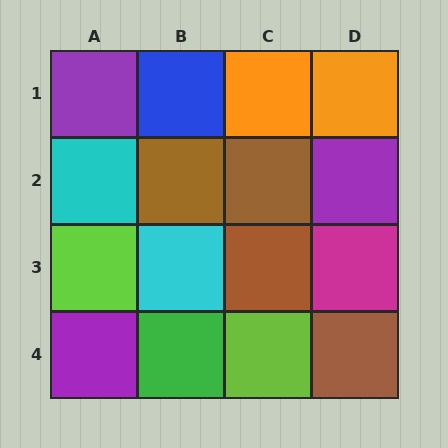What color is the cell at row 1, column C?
Orange.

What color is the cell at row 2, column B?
Brown.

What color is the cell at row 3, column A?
Lime.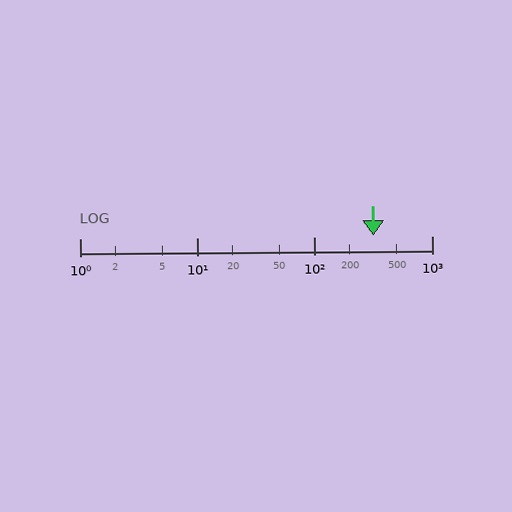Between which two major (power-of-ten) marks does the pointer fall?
The pointer is between 100 and 1000.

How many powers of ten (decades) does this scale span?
The scale spans 3 decades, from 1 to 1000.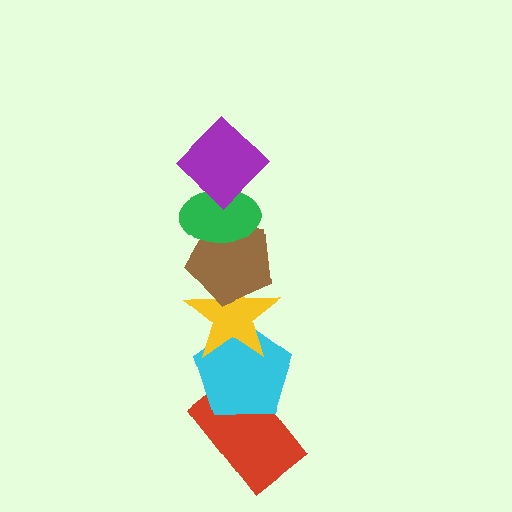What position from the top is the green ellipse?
The green ellipse is 2nd from the top.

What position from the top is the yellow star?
The yellow star is 4th from the top.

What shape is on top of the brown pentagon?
The green ellipse is on top of the brown pentagon.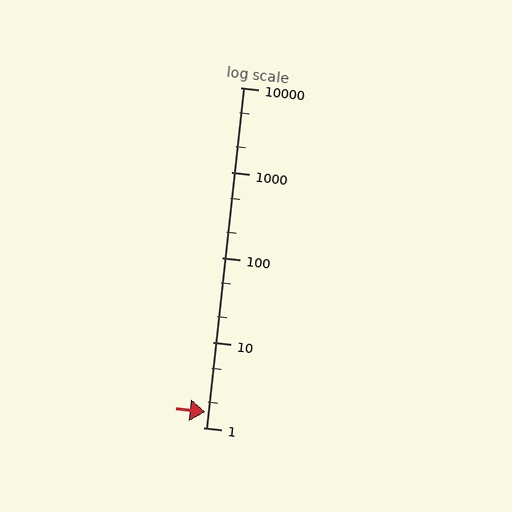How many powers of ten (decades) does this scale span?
The scale spans 4 decades, from 1 to 10000.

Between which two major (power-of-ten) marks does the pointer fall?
The pointer is between 1 and 10.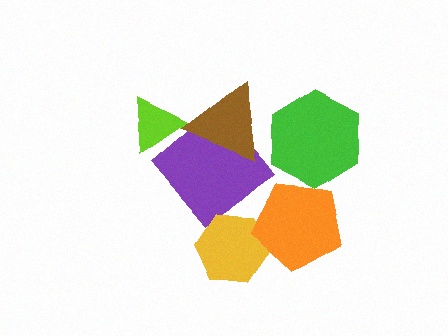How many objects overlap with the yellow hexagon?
1 object overlaps with the yellow hexagon.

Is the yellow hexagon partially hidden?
Yes, it is partially covered by another shape.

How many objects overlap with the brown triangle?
1 object overlaps with the brown triangle.